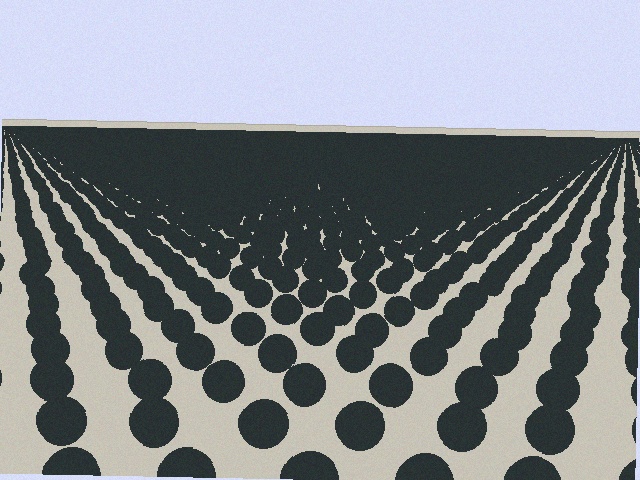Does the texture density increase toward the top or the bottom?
Density increases toward the top.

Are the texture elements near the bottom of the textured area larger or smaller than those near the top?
Larger. Near the bottom, elements are closer to the viewer and appear at a bigger on-screen size.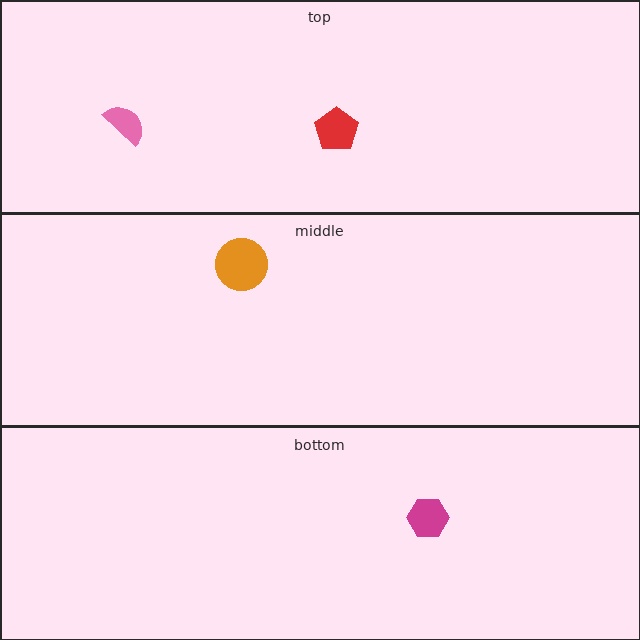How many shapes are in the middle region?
1.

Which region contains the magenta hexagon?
The bottom region.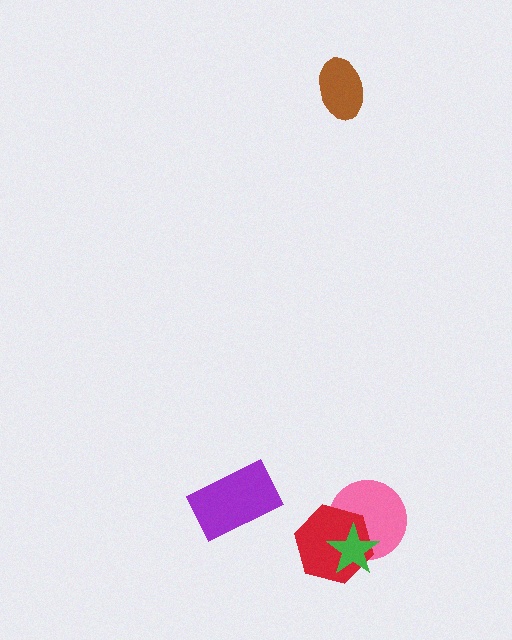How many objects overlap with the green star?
2 objects overlap with the green star.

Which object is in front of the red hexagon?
The green star is in front of the red hexagon.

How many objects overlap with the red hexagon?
2 objects overlap with the red hexagon.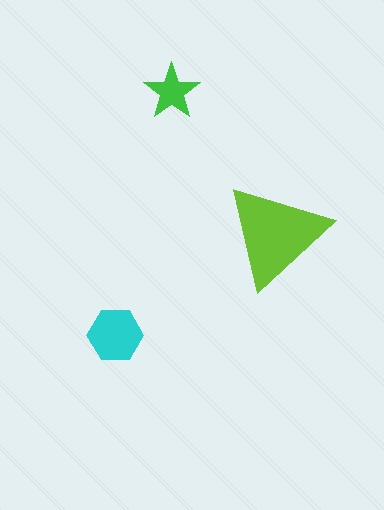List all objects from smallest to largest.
The green star, the cyan hexagon, the lime triangle.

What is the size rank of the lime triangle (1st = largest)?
1st.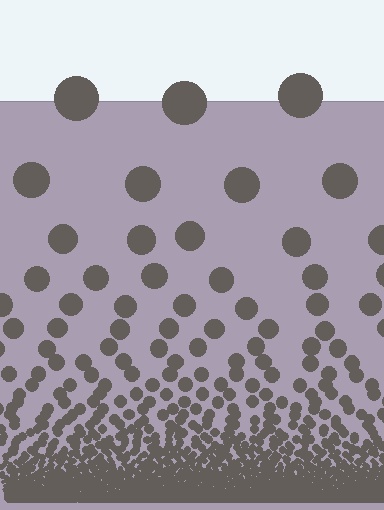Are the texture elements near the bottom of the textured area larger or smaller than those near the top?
Smaller. The gradient is inverted — elements near the bottom are smaller and denser.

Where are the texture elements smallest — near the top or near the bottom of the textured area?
Near the bottom.